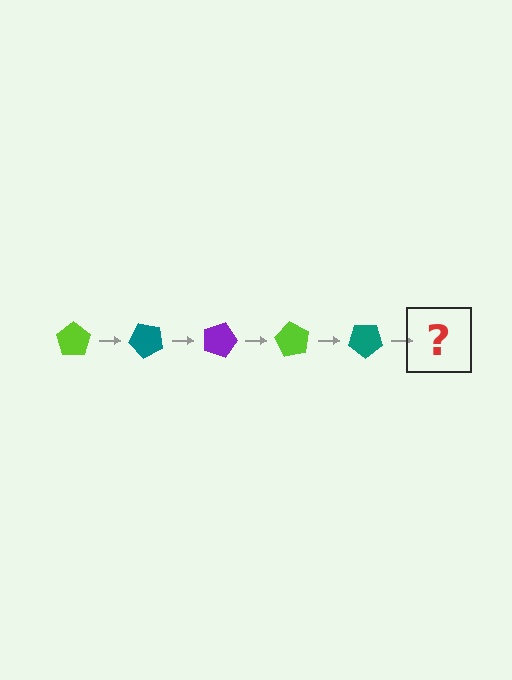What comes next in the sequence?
The next element should be a purple pentagon, rotated 225 degrees from the start.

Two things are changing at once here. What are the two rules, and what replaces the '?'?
The two rules are that it rotates 45 degrees each step and the color cycles through lime, teal, and purple. The '?' should be a purple pentagon, rotated 225 degrees from the start.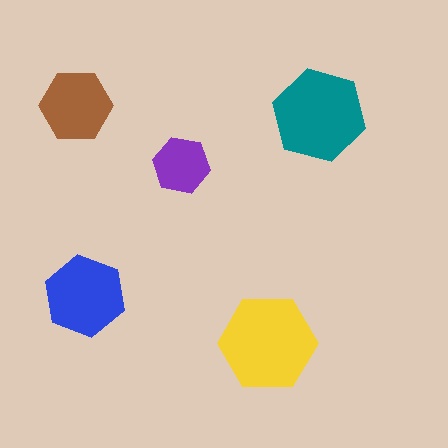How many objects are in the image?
There are 5 objects in the image.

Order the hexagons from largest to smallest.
the yellow one, the teal one, the blue one, the brown one, the purple one.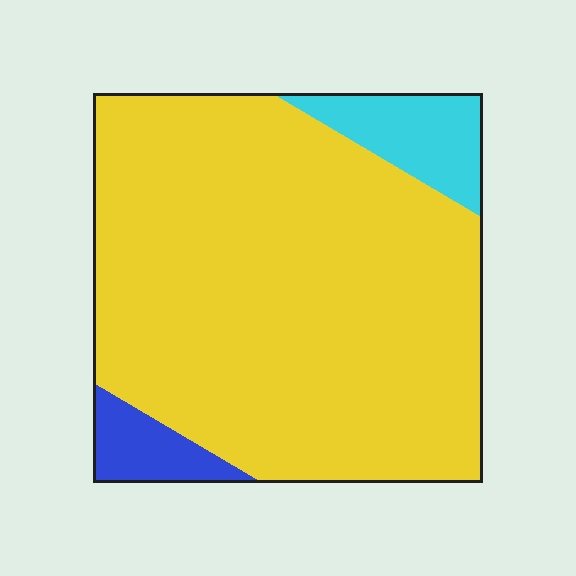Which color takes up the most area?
Yellow, at roughly 85%.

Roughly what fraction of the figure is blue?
Blue takes up less than a sixth of the figure.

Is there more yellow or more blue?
Yellow.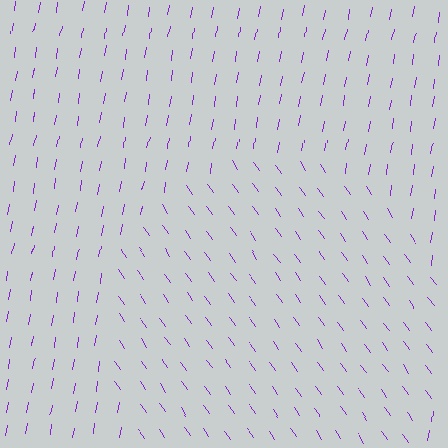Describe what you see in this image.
The image is filled with small purple line segments. A circle region in the image has lines oriented differently from the surrounding lines, creating a visible texture boundary.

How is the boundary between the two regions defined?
The boundary is defined purely by a change in line orientation (approximately 45 degrees difference). All lines are the same color and thickness.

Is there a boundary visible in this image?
Yes, there is a texture boundary formed by a change in line orientation.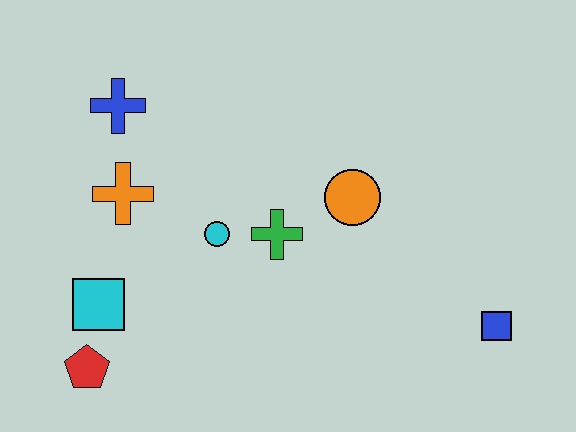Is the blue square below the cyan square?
Yes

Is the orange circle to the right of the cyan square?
Yes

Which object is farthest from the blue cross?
The blue square is farthest from the blue cross.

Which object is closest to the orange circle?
The green cross is closest to the orange circle.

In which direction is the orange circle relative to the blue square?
The orange circle is to the left of the blue square.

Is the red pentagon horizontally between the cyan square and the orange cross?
No